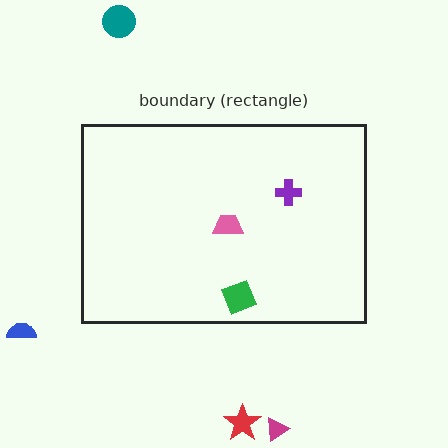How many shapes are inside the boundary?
3 inside, 4 outside.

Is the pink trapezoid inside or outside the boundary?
Inside.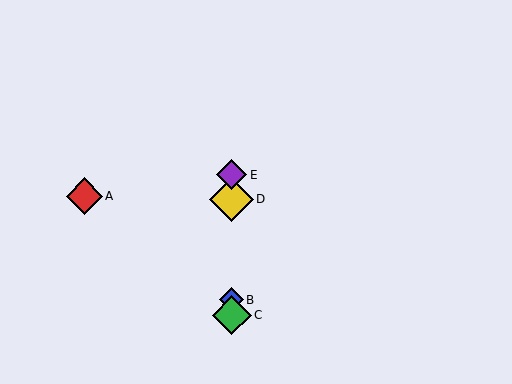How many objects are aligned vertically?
4 objects (B, C, D, E) are aligned vertically.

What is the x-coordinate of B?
Object B is at x≈232.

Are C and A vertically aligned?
No, C is at x≈232 and A is at x≈84.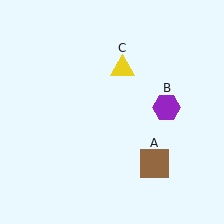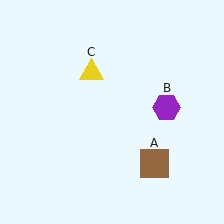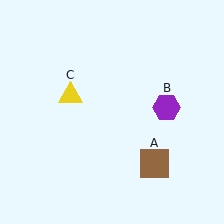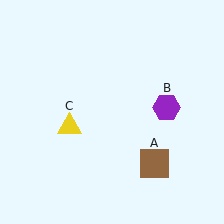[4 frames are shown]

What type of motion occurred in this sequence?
The yellow triangle (object C) rotated counterclockwise around the center of the scene.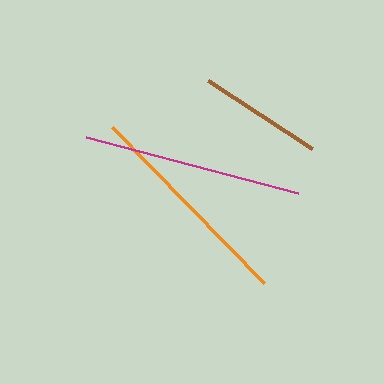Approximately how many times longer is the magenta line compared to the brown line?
The magenta line is approximately 1.8 times the length of the brown line.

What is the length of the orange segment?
The orange segment is approximately 217 pixels long.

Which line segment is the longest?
The magenta line is the longest at approximately 220 pixels.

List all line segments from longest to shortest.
From longest to shortest: magenta, orange, brown.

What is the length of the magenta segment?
The magenta segment is approximately 220 pixels long.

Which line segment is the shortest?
The brown line is the shortest at approximately 124 pixels.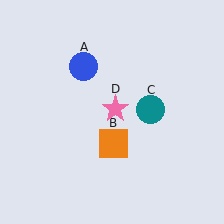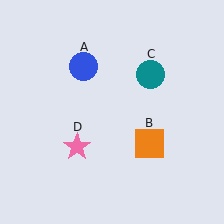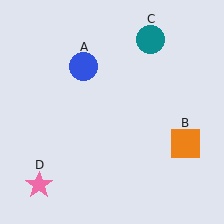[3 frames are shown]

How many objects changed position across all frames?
3 objects changed position: orange square (object B), teal circle (object C), pink star (object D).